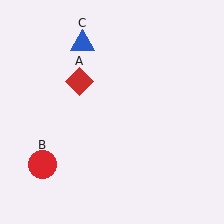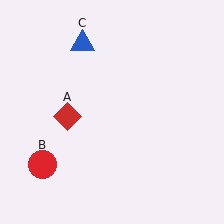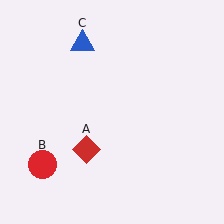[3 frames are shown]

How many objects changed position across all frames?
1 object changed position: red diamond (object A).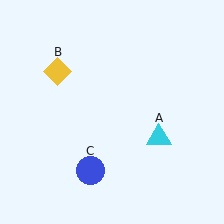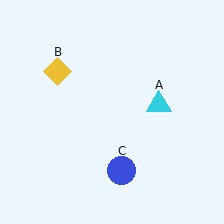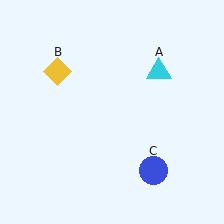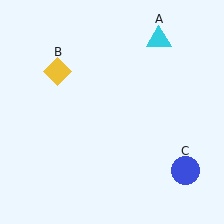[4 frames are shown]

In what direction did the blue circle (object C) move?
The blue circle (object C) moved right.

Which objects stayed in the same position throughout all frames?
Yellow diamond (object B) remained stationary.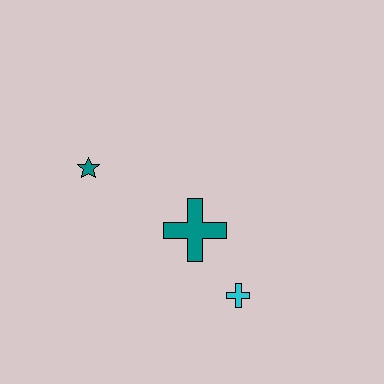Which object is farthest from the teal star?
The cyan cross is farthest from the teal star.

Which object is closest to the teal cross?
The cyan cross is closest to the teal cross.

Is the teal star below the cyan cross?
No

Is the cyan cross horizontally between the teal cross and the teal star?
No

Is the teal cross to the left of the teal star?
No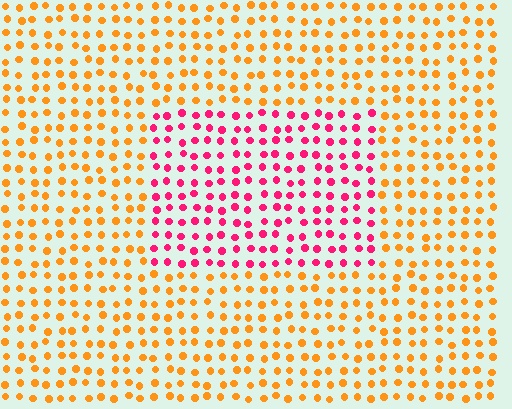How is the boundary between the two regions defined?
The boundary is defined purely by a slight shift in hue (about 58 degrees). Spacing, size, and orientation are identical on both sides.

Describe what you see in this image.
The image is filled with small orange elements in a uniform arrangement. A rectangle-shaped region is visible where the elements are tinted to a slightly different hue, forming a subtle color boundary.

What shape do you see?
I see a rectangle.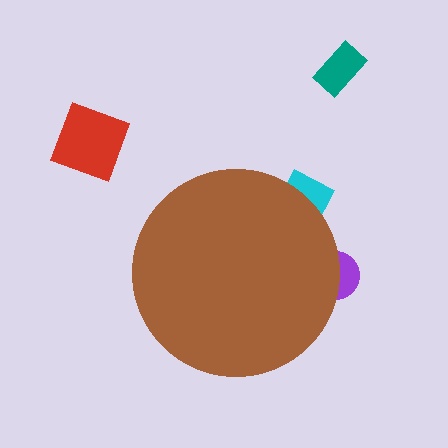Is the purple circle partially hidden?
Yes, the purple circle is partially hidden behind the brown circle.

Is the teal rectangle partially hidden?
No, the teal rectangle is fully visible.